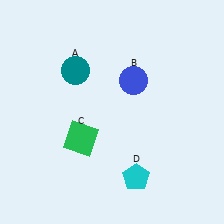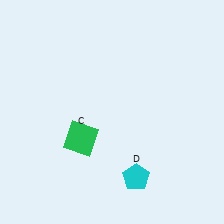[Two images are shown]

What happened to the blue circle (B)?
The blue circle (B) was removed in Image 2. It was in the top-right area of Image 1.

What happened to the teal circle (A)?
The teal circle (A) was removed in Image 2. It was in the top-left area of Image 1.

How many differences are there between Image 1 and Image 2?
There are 2 differences between the two images.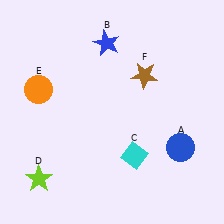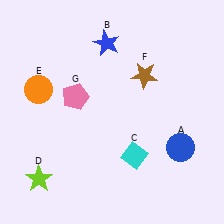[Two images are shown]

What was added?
A pink pentagon (G) was added in Image 2.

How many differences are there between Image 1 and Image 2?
There is 1 difference between the two images.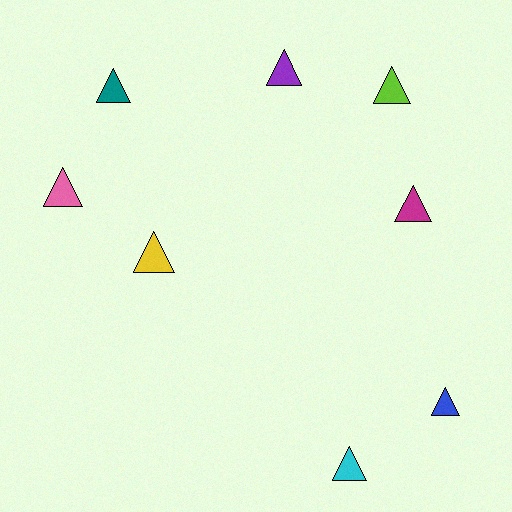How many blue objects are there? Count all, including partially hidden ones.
There is 1 blue object.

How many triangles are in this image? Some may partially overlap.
There are 8 triangles.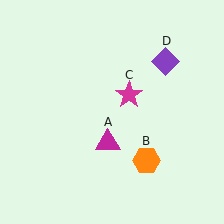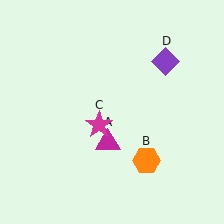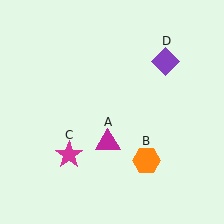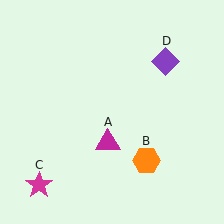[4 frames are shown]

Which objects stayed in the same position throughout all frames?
Magenta triangle (object A) and orange hexagon (object B) and purple diamond (object D) remained stationary.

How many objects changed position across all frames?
1 object changed position: magenta star (object C).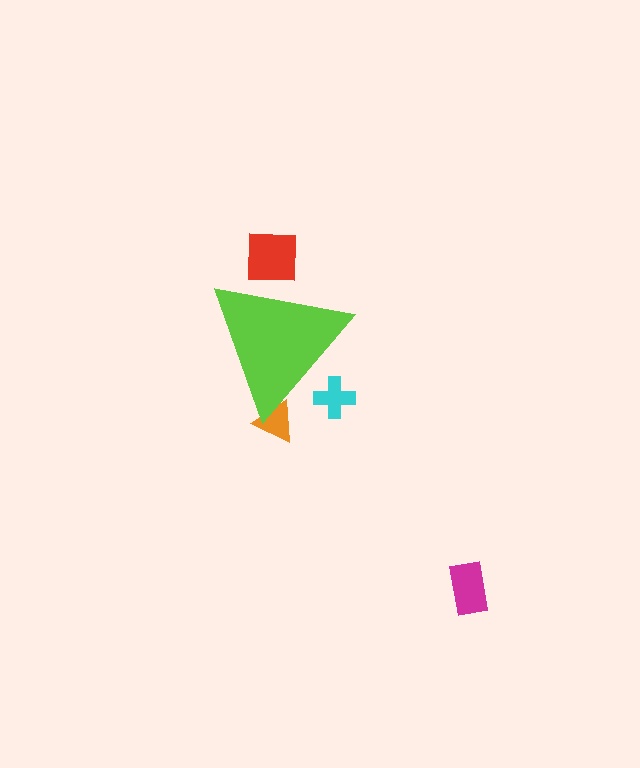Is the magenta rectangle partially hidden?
No, the magenta rectangle is fully visible.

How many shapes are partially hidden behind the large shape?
3 shapes are partially hidden.